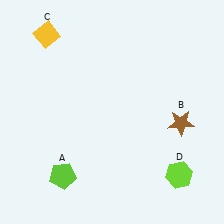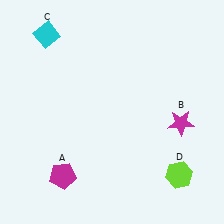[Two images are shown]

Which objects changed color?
A changed from lime to magenta. B changed from brown to magenta. C changed from yellow to cyan.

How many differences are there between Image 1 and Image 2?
There are 3 differences between the two images.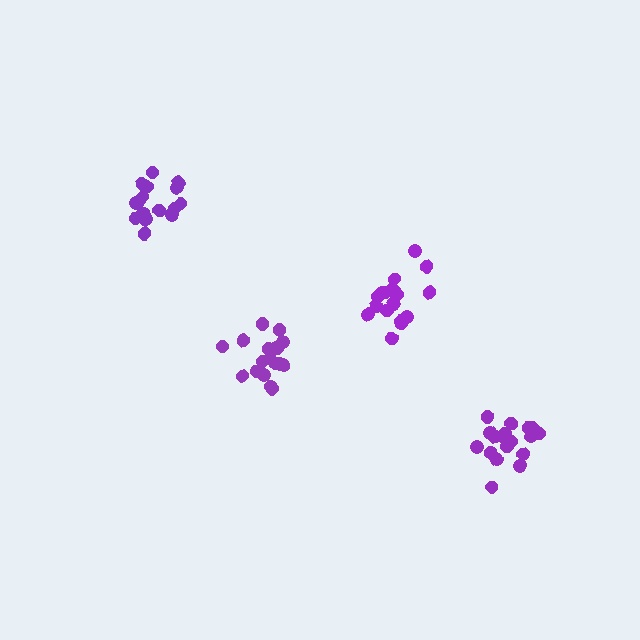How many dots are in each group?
Group 1: 18 dots, Group 2: 18 dots, Group 3: 17 dots, Group 4: 19 dots (72 total).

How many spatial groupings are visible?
There are 4 spatial groupings.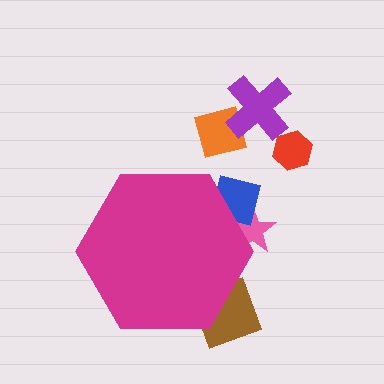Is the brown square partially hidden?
Yes, the brown square is partially hidden behind the magenta hexagon.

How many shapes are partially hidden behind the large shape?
3 shapes are partially hidden.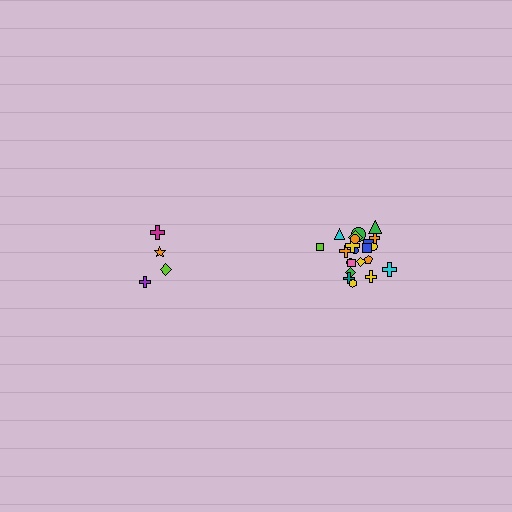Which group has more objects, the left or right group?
The right group.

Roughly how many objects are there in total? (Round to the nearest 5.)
Roughly 25 objects in total.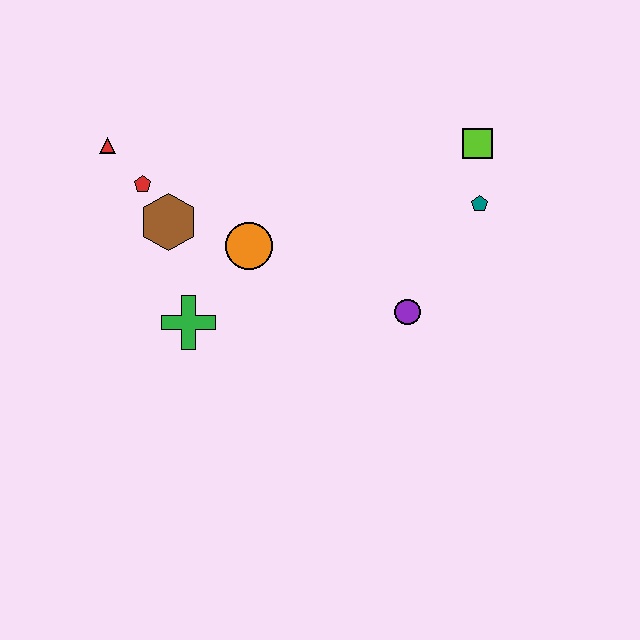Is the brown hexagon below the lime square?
Yes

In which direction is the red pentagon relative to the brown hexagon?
The red pentagon is above the brown hexagon.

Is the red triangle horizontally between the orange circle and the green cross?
No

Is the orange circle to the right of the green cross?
Yes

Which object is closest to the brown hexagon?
The red pentagon is closest to the brown hexagon.